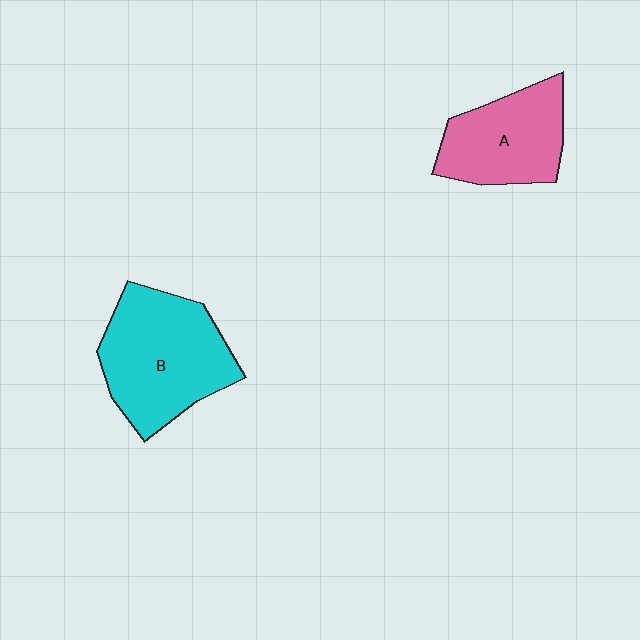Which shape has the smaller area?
Shape A (pink).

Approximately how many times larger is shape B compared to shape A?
Approximately 1.4 times.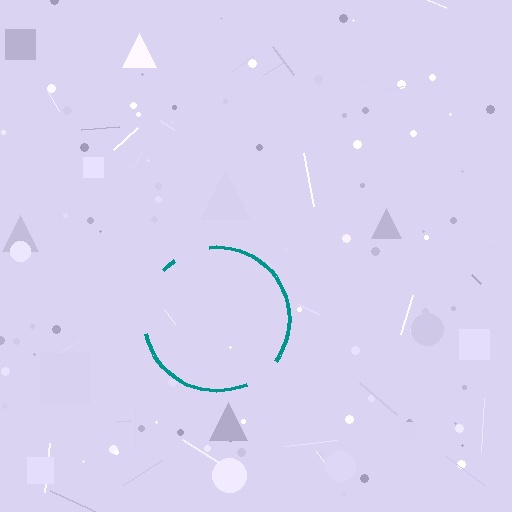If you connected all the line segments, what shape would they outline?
They would outline a circle.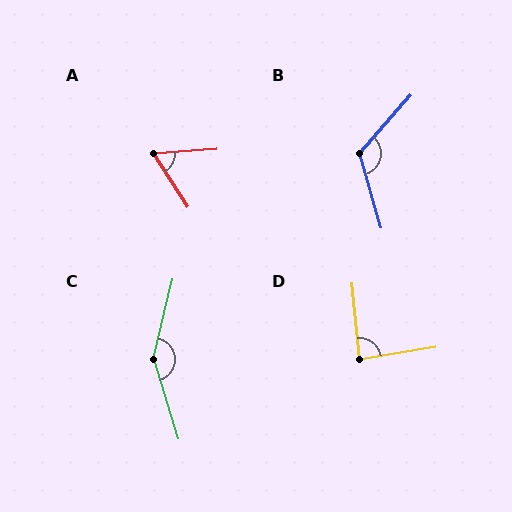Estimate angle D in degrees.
Approximately 86 degrees.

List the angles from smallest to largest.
A (61°), D (86°), B (122°), C (149°).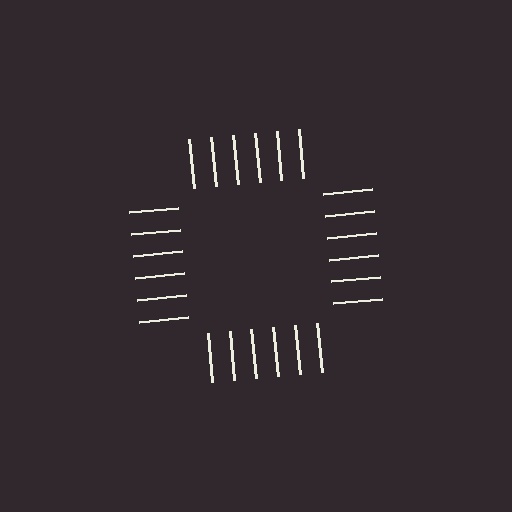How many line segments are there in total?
24 — 6 along each of the 4 edges.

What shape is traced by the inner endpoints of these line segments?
An illusory square — the line segments terminate on its edges but no continuous stroke is drawn.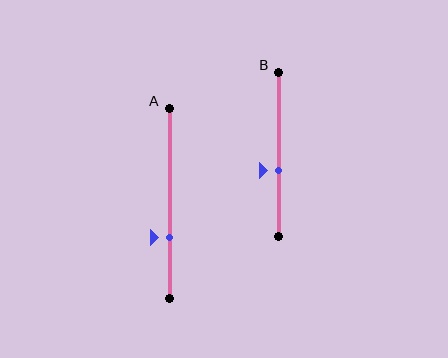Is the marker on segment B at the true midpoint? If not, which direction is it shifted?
No, the marker on segment B is shifted downward by about 10% of the segment length.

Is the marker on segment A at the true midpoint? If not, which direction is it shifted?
No, the marker on segment A is shifted downward by about 18% of the segment length.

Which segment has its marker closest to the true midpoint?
Segment B has its marker closest to the true midpoint.